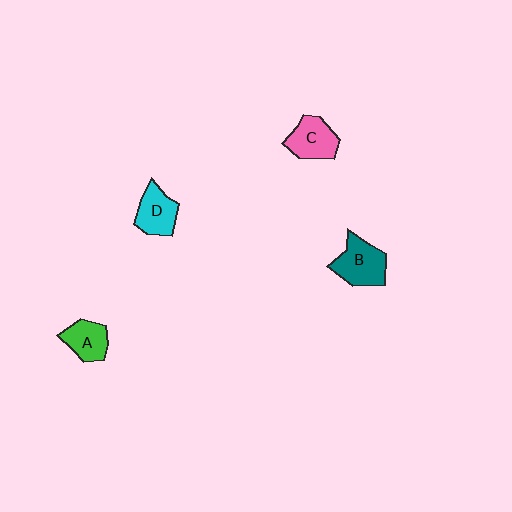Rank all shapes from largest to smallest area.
From largest to smallest: B (teal), C (pink), D (cyan), A (green).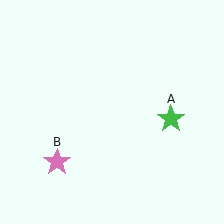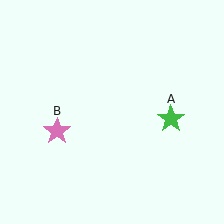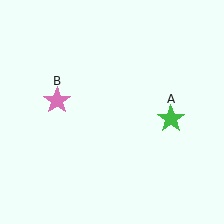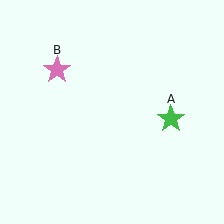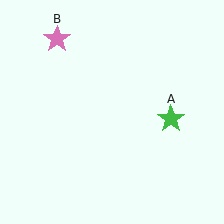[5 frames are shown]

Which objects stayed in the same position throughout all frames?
Green star (object A) remained stationary.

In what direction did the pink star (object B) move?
The pink star (object B) moved up.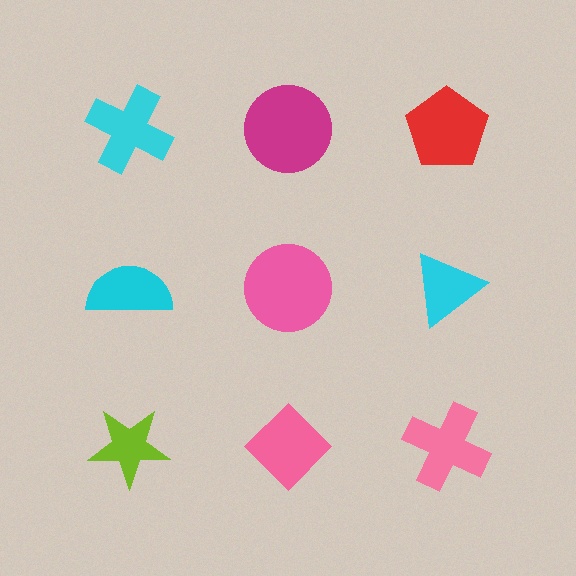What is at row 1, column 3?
A red pentagon.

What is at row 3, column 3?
A pink cross.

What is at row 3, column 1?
A lime star.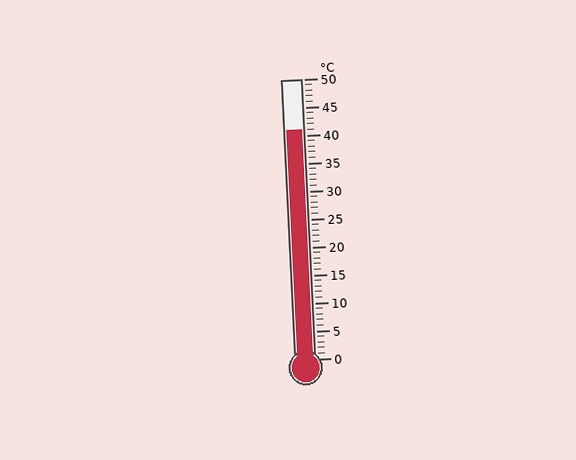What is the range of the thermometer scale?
The thermometer scale ranges from 0°C to 50°C.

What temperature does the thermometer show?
The thermometer shows approximately 41°C.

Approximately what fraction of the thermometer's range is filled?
The thermometer is filled to approximately 80% of its range.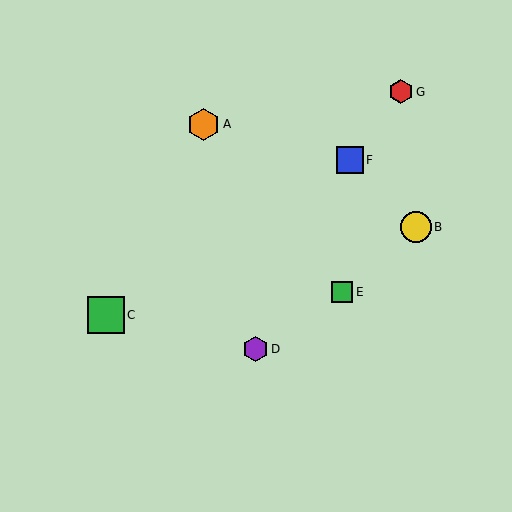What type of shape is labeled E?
Shape E is a green square.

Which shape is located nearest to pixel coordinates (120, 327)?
The green square (labeled C) at (106, 315) is nearest to that location.